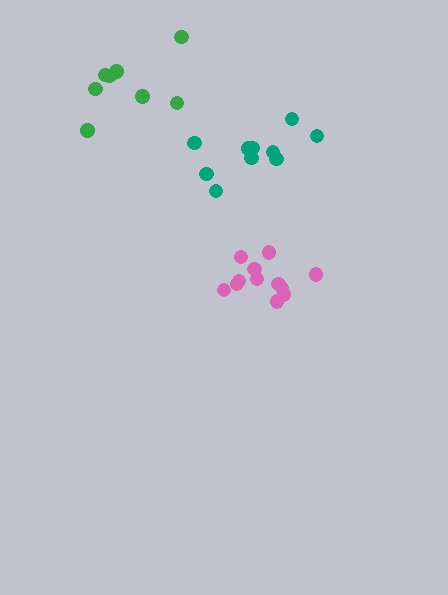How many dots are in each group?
Group 1: 8 dots, Group 2: 12 dots, Group 3: 10 dots (30 total).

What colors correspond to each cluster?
The clusters are colored: green, pink, teal.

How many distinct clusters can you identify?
There are 3 distinct clusters.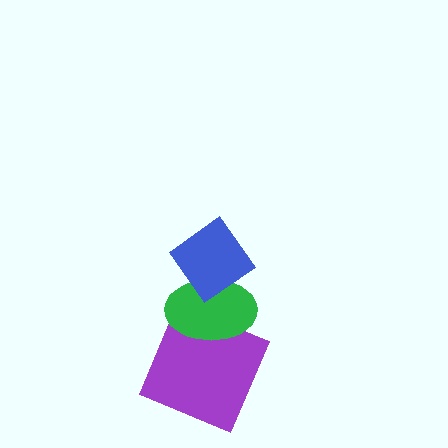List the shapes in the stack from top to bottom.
From top to bottom: the blue diamond, the green ellipse, the purple square.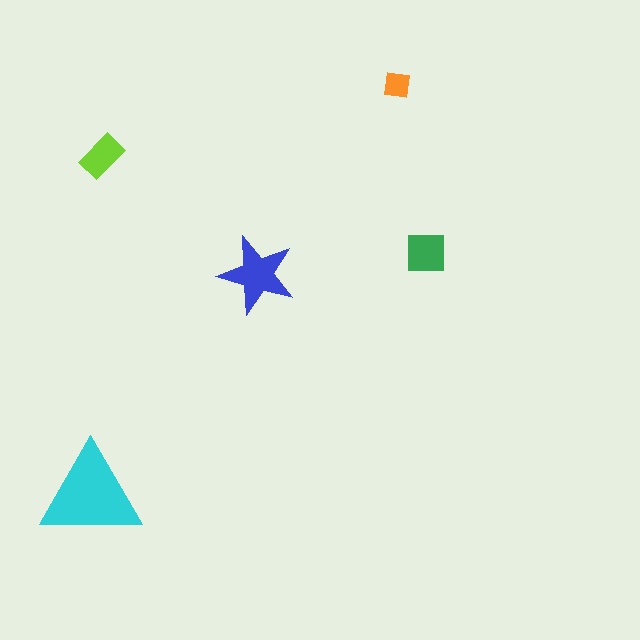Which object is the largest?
The cyan triangle.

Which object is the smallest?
The orange square.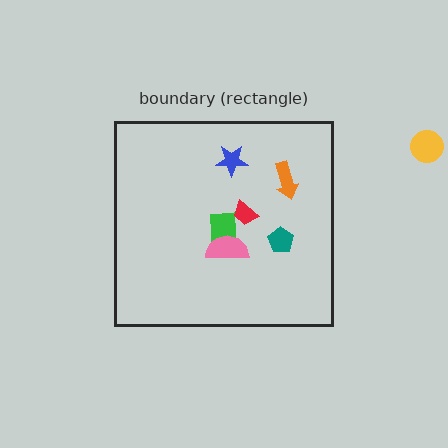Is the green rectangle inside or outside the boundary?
Inside.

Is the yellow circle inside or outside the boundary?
Outside.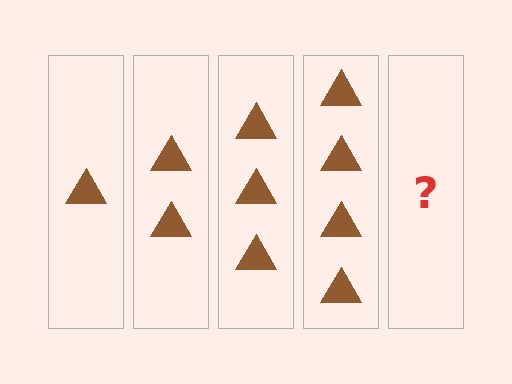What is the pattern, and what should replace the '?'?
The pattern is that each step adds one more triangle. The '?' should be 5 triangles.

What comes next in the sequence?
The next element should be 5 triangles.